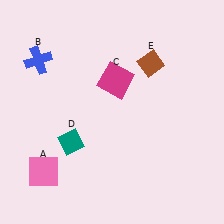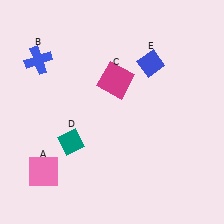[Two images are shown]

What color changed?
The diamond (E) changed from brown in Image 1 to blue in Image 2.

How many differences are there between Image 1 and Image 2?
There is 1 difference between the two images.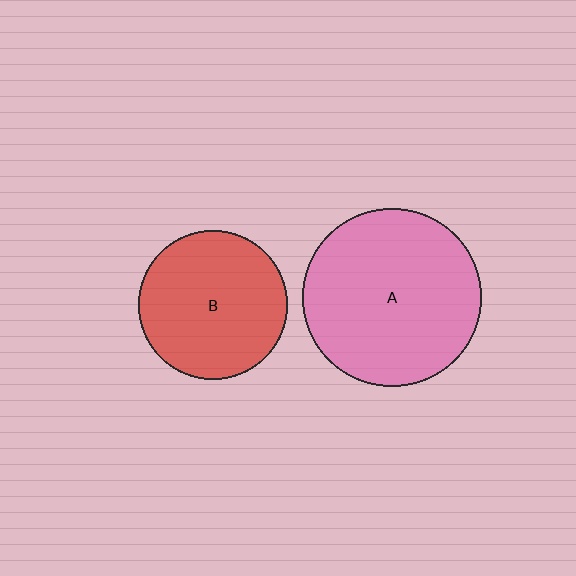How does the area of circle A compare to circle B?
Approximately 1.4 times.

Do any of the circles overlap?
No, none of the circles overlap.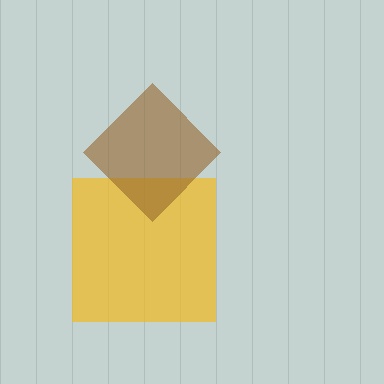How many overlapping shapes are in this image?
There are 2 overlapping shapes in the image.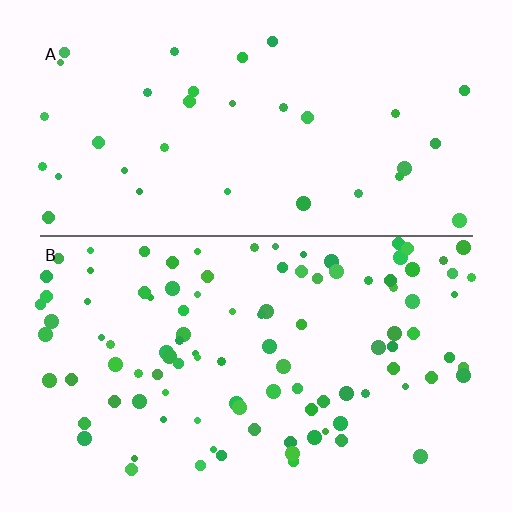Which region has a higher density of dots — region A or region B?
B (the bottom).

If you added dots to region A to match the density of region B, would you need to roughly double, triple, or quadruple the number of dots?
Approximately triple.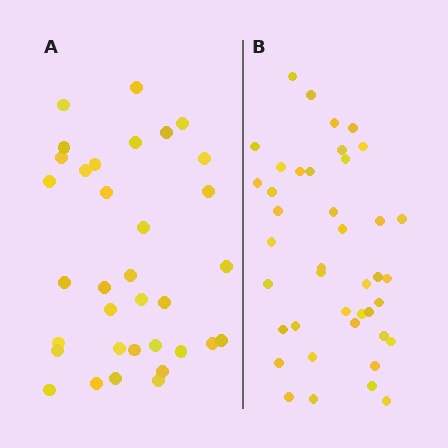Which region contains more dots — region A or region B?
Region B (the right region) has more dots.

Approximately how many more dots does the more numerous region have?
Region B has roughly 8 or so more dots than region A.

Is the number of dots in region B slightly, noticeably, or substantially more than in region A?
Region B has only slightly more — the two regions are fairly close. The ratio is roughly 1.2 to 1.